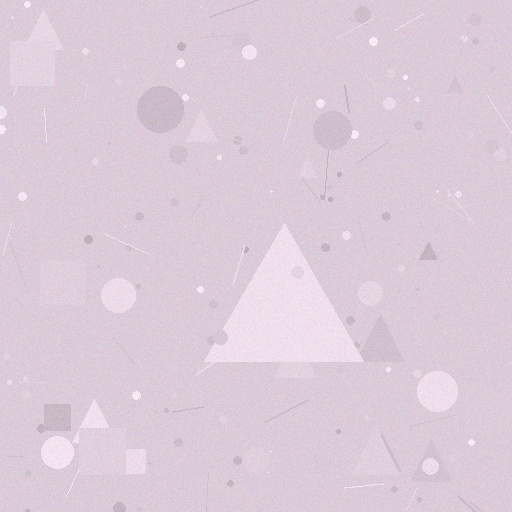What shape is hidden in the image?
A triangle is hidden in the image.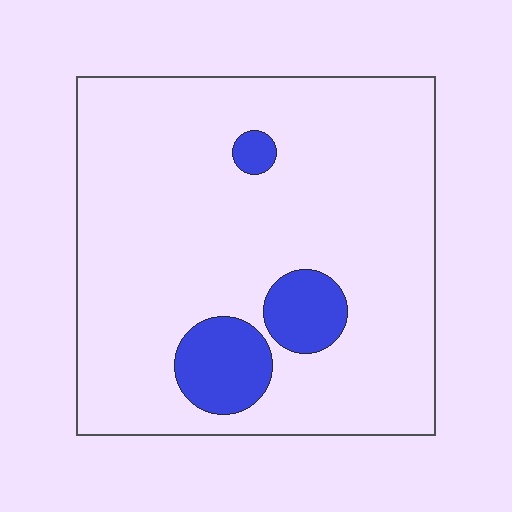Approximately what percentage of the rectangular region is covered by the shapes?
Approximately 10%.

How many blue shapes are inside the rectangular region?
3.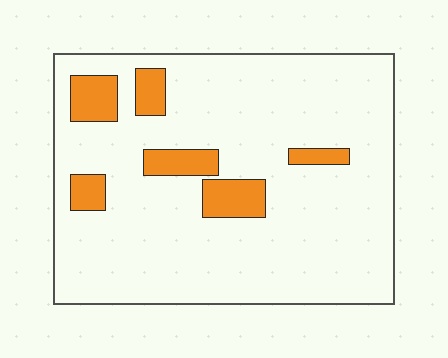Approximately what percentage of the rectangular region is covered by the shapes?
Approximately 10%.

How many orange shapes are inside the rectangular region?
6.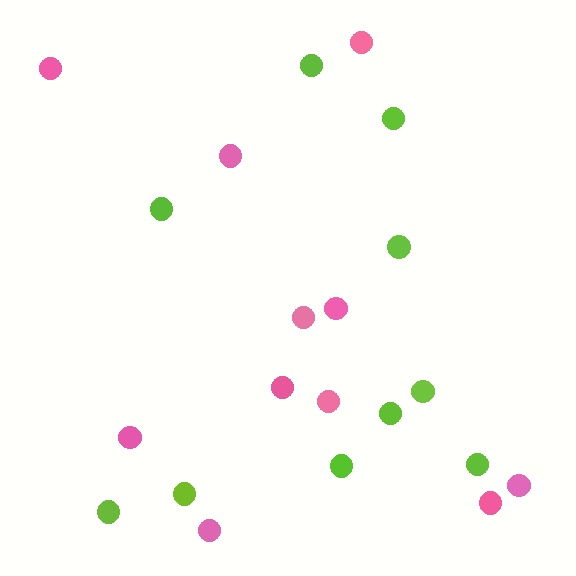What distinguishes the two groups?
There are 2 groups: one group of lime circles (10) and one group of pink circles (11).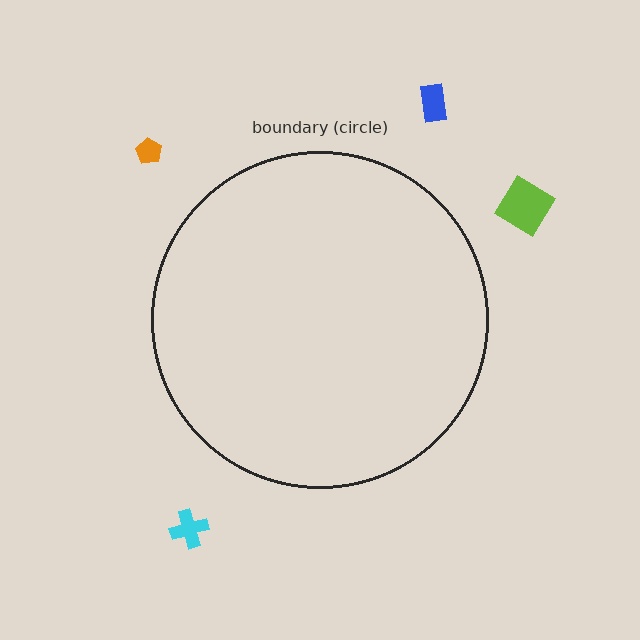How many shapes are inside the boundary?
0 inside, 4 outside.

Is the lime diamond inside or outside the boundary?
Outside.